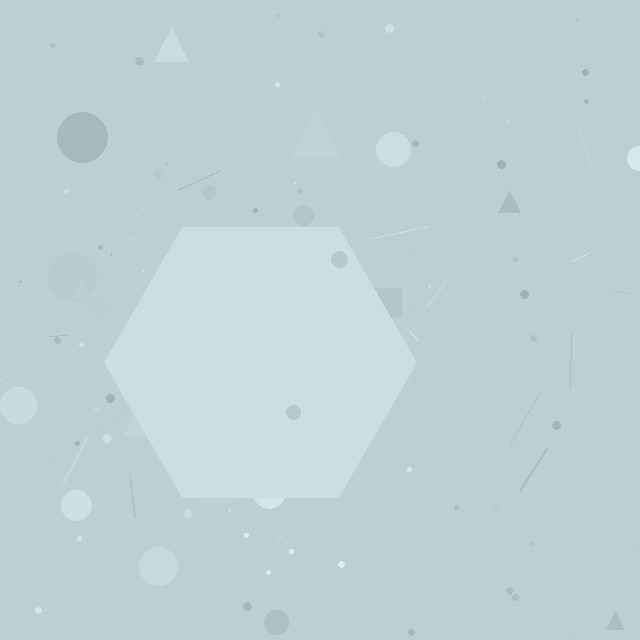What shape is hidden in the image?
A hexagon is hidden in the image.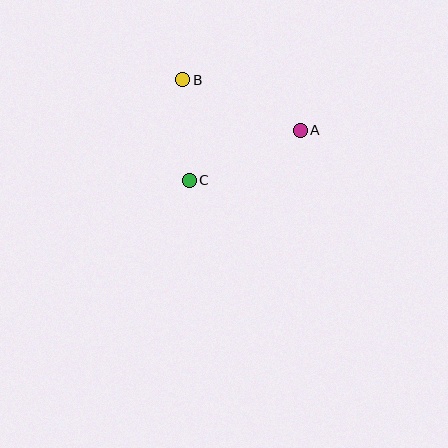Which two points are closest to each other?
Points B and C are closest to each other.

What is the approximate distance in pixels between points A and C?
The distance between A and C is approximately 122 pixels.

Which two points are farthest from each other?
Points A and B are farthest from each other.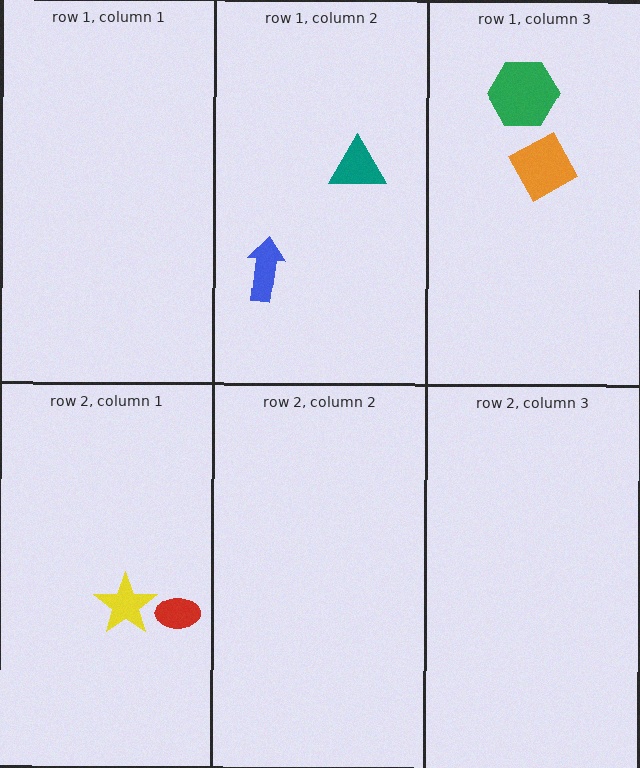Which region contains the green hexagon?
The row 1, column 3 region.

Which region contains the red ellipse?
The row 2, column 1 region.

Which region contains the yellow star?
The row 2, column 1 region.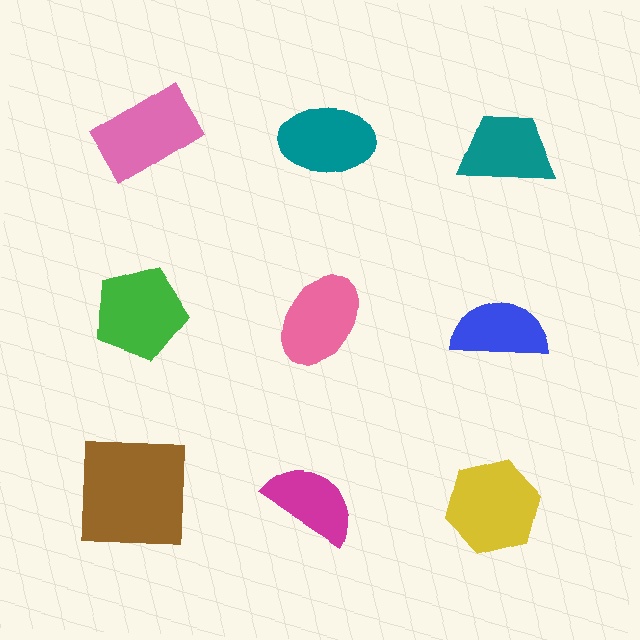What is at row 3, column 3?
A yellow hexagon.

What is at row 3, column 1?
A brown square.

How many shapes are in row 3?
3 shapes.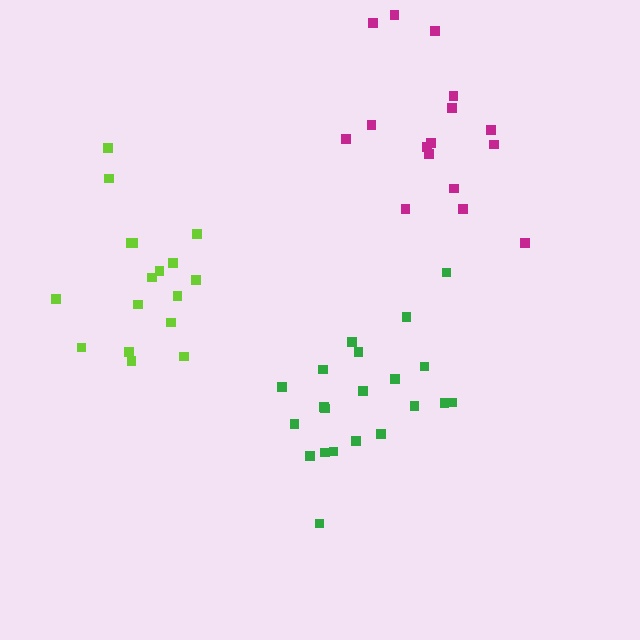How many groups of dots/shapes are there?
There are 3 groups.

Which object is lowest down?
The green cluster is bottommost.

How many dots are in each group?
Group 1: 17 dots, Group 2: 21 dots, Group 3: 16 dots (54 total).